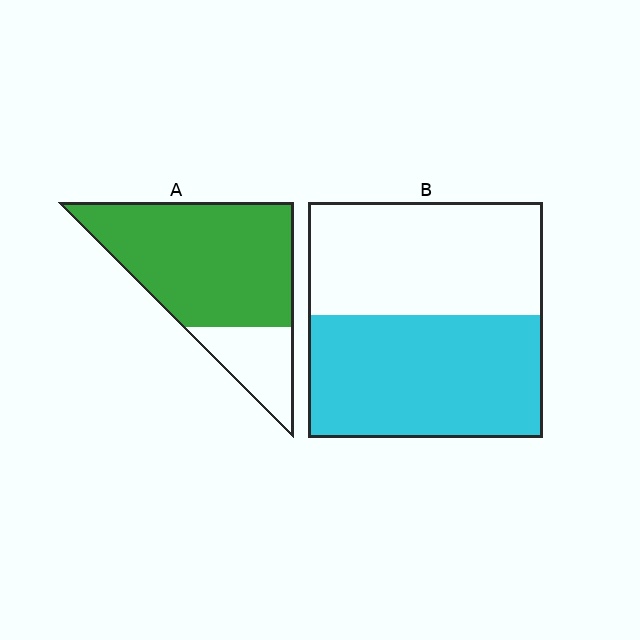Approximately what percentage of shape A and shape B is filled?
A is approximately 80% and B is approximately 50%.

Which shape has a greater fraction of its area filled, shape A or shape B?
Shape A.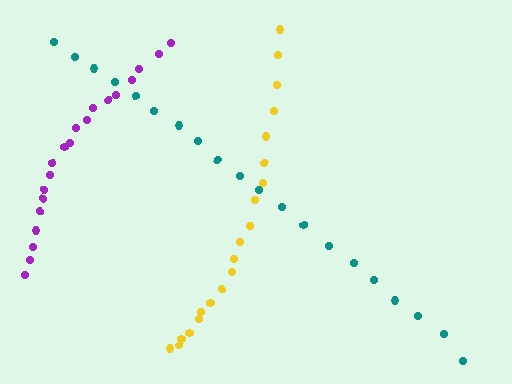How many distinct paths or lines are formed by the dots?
There are 3 distinct paths.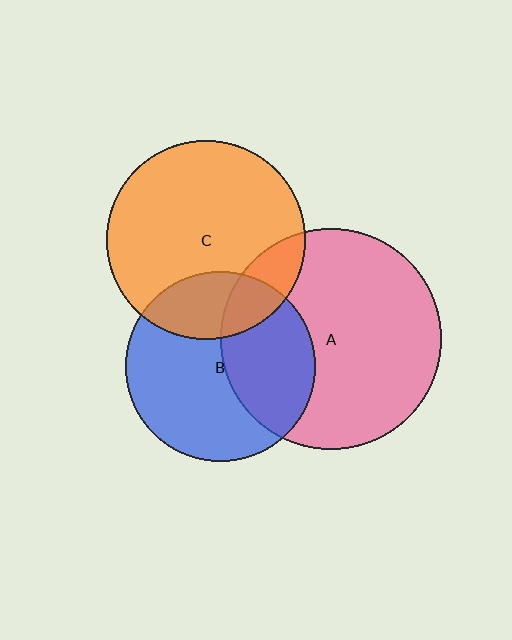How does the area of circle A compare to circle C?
Approximately 1.2 times.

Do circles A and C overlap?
Yes.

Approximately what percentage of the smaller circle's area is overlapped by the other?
Approximately 15%.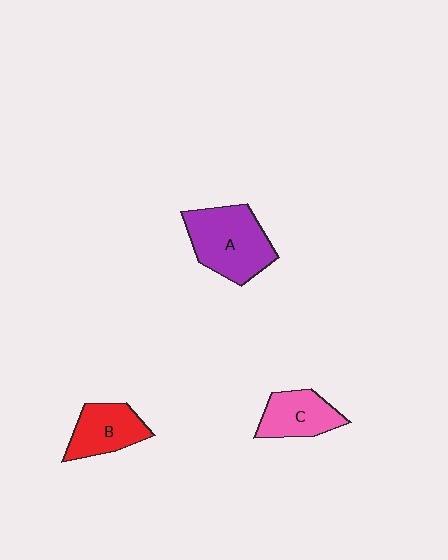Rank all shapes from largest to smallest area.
From largest to smallest: A (purple), B (red), C (pink).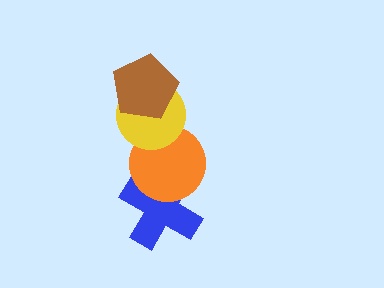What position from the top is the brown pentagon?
The brown pentagon is 1st from the top.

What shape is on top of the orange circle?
The yellow circle is on top of the orange circle.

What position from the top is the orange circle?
The orange circle is 3rd from the top.